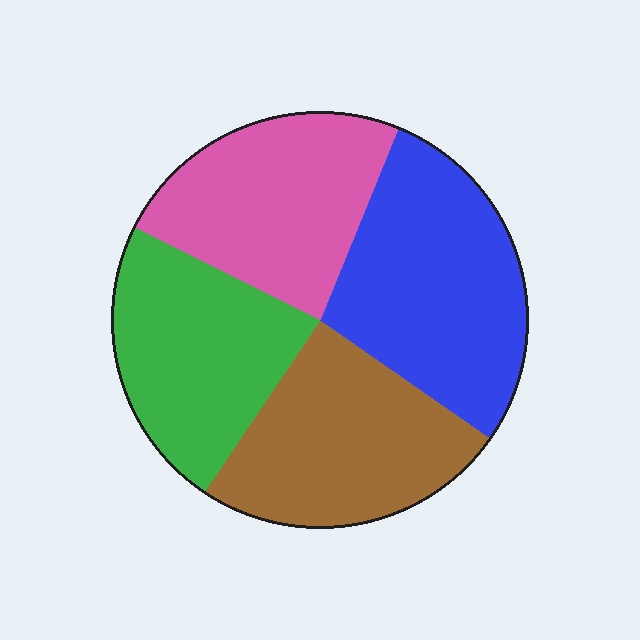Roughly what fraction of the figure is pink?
Pink covers about 25% of the figure.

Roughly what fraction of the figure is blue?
Blue covers 28% of the figure.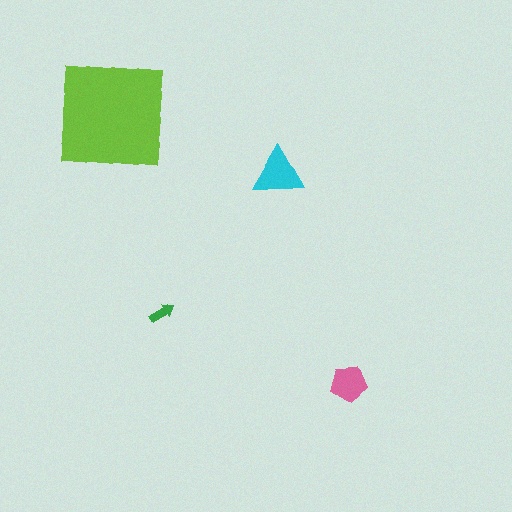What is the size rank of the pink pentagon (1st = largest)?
3rd.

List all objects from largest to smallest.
The lime square, the cyan triangle, the pink pentagon, the green arrow.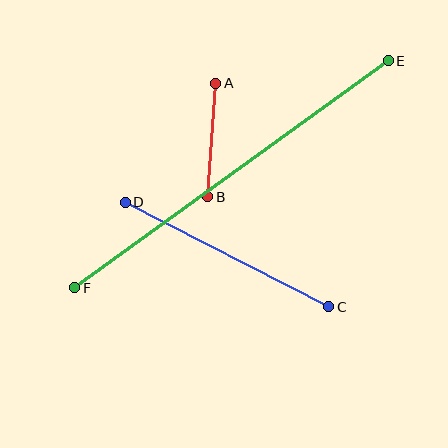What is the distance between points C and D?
The distance is approximately 228 pixels.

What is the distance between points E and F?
The distance is approximately 387 pixels.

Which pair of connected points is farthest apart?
Points E and F are farthest apart.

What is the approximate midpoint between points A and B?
The midpoint is at approximately (212, 140) pixels.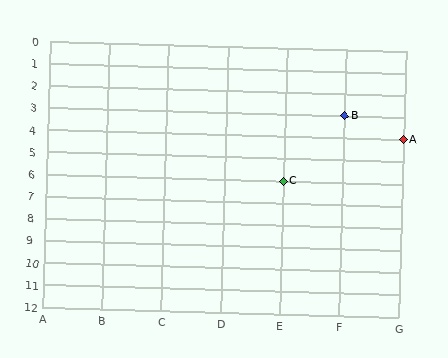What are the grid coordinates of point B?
Point B is at grid coordinates (F, 3).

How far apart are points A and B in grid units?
Points A and B are 1 column and 1 row apart (about 1.4 grid units diagonally).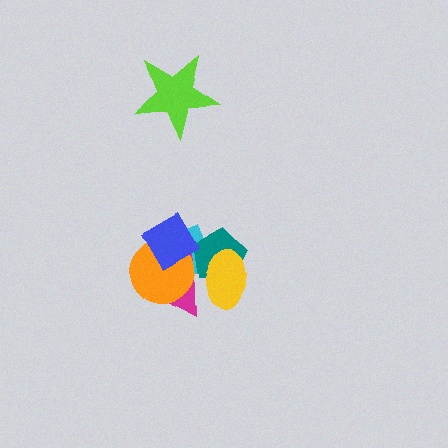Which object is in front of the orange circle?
The blue diamond is in front of the orange circle.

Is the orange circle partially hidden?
Yes, it is partially covered by another shape.